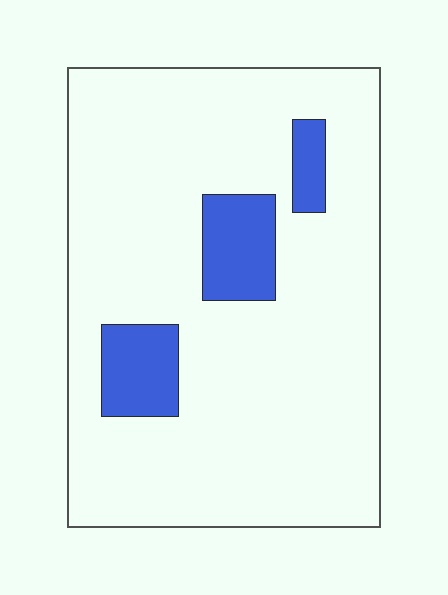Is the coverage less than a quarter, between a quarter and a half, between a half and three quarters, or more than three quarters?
Less than a quarter.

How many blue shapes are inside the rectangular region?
3.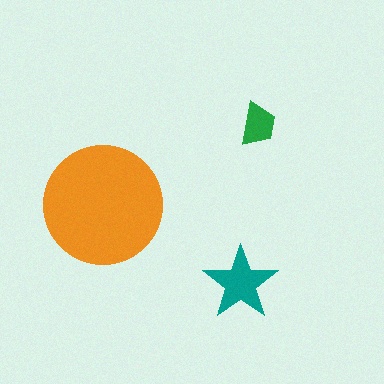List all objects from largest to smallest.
The orange circle, the teal star, the green trapezoid.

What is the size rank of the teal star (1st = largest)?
2nd.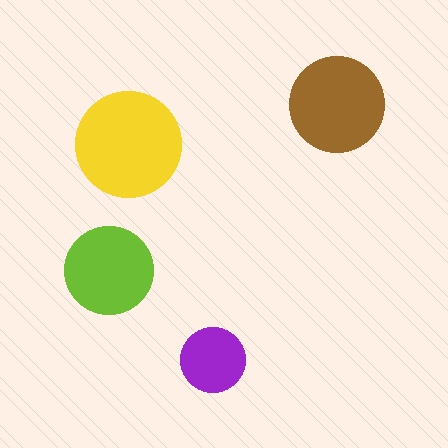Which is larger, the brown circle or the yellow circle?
The yellow one.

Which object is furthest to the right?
The brown circle is rightmost.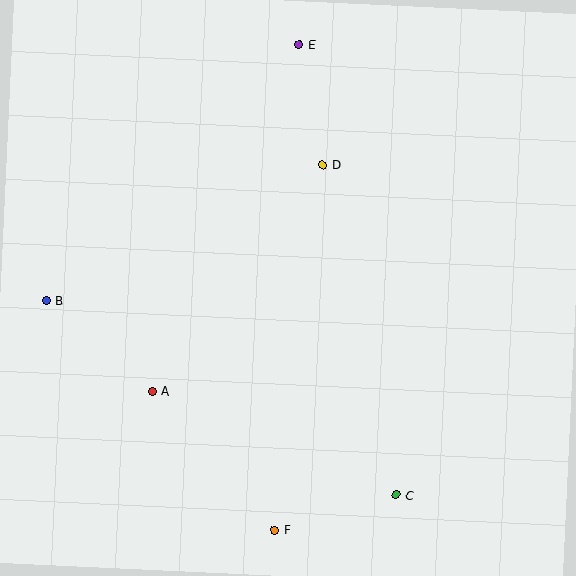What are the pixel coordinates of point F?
Point F is at (275, 530).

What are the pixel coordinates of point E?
Point E is at (299, 44).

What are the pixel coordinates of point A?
Point A is at (152, 391).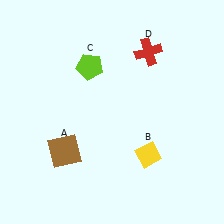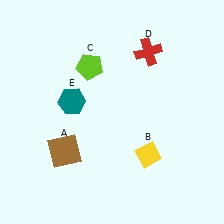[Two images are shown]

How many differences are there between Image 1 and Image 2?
There is 1 difference between the two images.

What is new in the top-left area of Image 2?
A teal hexagon (E) was added in the top-left area of Image 2.